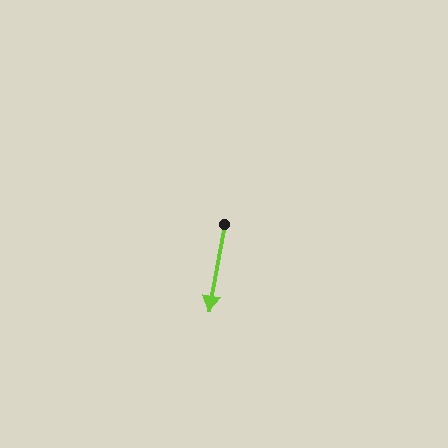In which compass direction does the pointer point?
South.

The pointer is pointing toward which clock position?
Roughly 6 o'clock.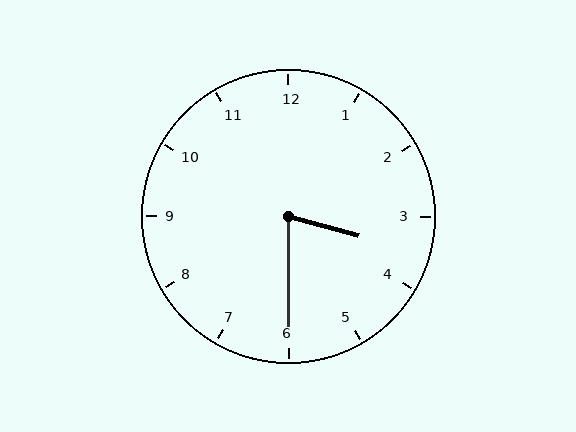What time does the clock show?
3:30.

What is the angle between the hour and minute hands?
Approximately 75 degrees.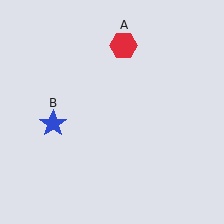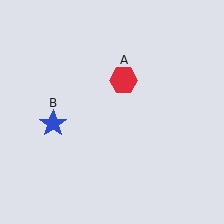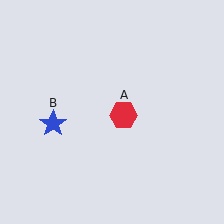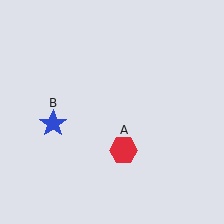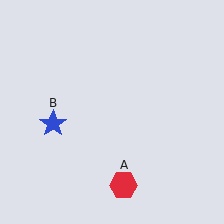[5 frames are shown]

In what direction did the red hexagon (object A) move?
The red hexagon (object A) moved down.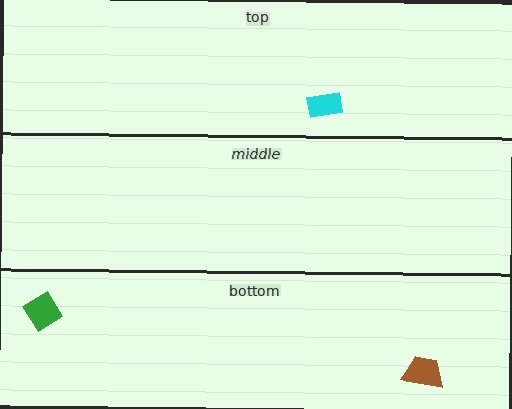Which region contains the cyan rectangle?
The top region.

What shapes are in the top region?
The cyan rectangle.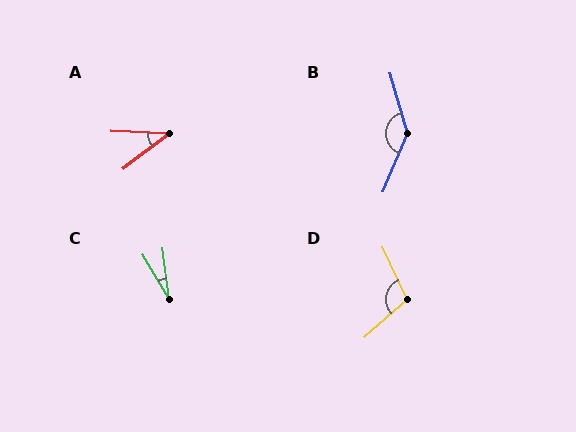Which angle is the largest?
B, at approximately 141 degrees.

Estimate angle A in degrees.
Approximately 40 degrees.